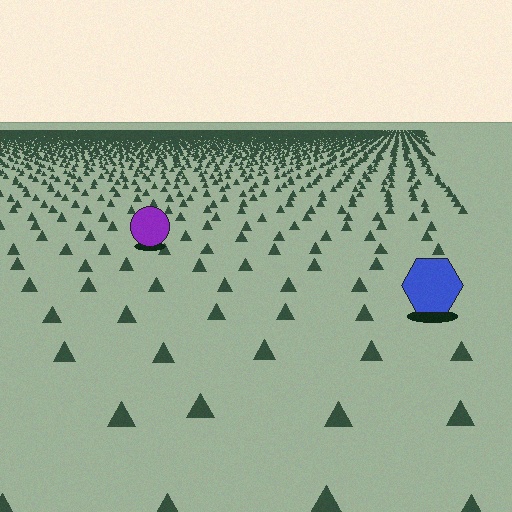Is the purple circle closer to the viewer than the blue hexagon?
No. The blue hexagon is closer — you can tell from the texture gradient: the ground texture is coarser near it.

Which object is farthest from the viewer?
The purple circle is farthest from the viewer. It appears smaller and the ground texture around it is denser.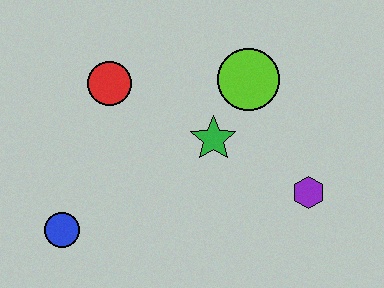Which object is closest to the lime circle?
The green star is closest to the lime circle.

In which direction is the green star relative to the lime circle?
The green star is below the lime circle.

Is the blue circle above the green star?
No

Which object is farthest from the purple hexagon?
The blue circle is farthest from the purple hexagon.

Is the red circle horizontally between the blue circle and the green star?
Yes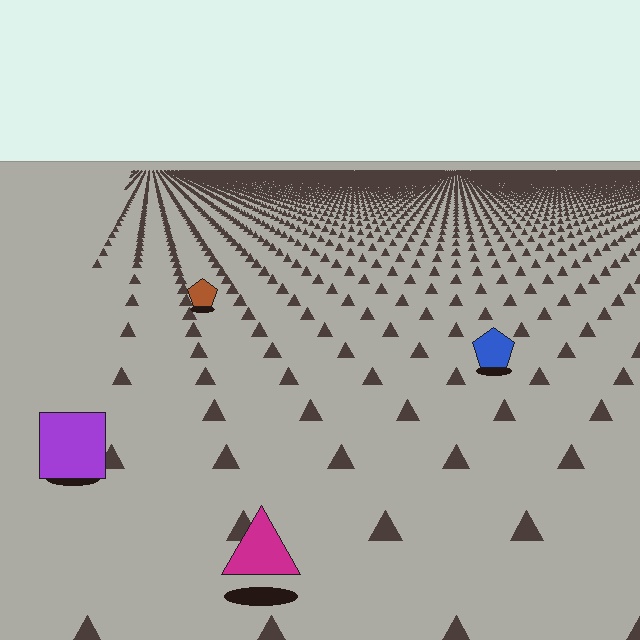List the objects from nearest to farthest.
From nearest to farthest: the magenta triangle, the purple square, the blue pentagon, the brown pentagon.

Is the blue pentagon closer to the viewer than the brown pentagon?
Yes. The blue pentagon is closer — you can tell from the texture gradient: the ground texture is coarser near it.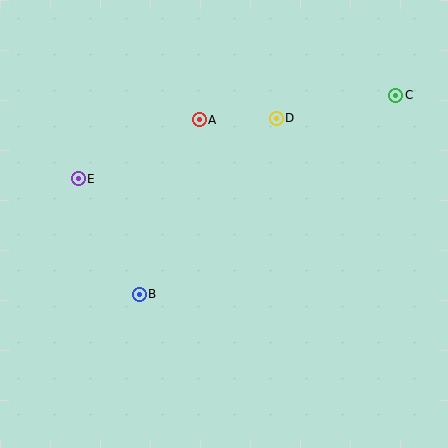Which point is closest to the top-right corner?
Point C is closest to the top-right corner.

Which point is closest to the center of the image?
Point A at (199, 120) is closest to the center.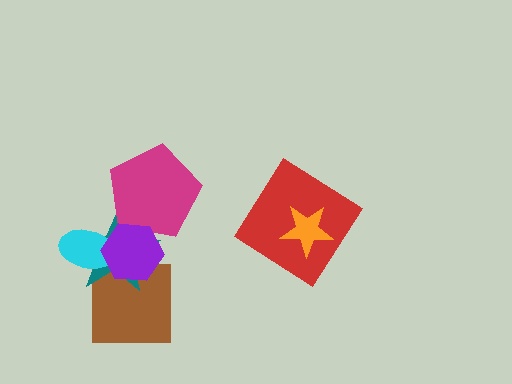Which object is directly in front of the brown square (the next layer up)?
The teal star is directly in front of the brown square.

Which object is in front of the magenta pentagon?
The purple hexagon is in front of the magenta pentagon.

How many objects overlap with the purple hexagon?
4 objects overlap with the purple hexagon.